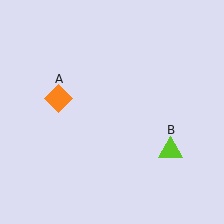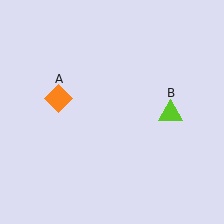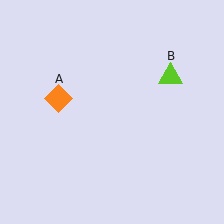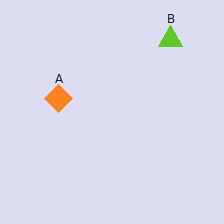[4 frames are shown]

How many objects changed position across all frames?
1 object changed position: lime triangle (object B).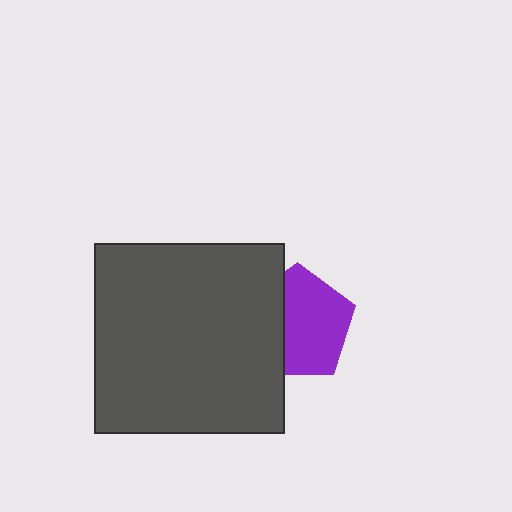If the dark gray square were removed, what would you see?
You would see the complete purple pentagon.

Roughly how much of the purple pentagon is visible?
About half of it is visible (roughly 64%).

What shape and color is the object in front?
The object in front is a dark gray square.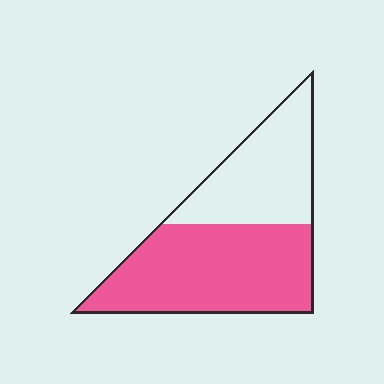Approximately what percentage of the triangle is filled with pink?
Approximately 60%.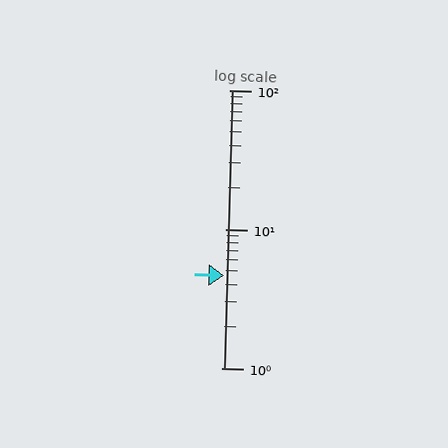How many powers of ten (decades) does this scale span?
The scale spans 2 decades, from 1 to 100.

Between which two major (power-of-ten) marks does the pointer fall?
The pointer is between 1 and 10.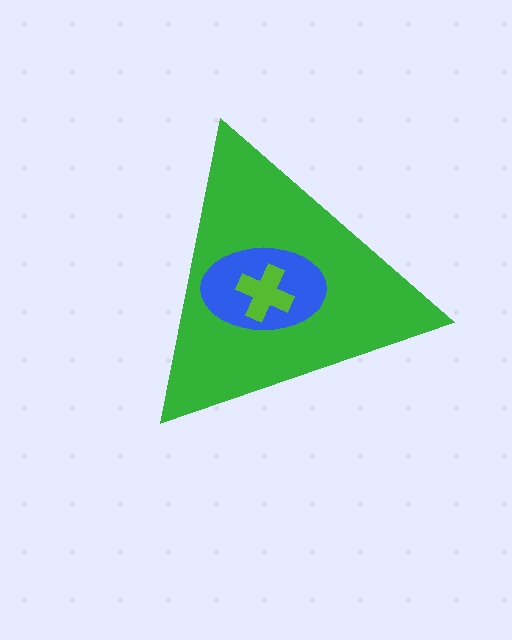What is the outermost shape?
The green triangle.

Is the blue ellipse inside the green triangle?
Yes.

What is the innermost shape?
The lime cross.